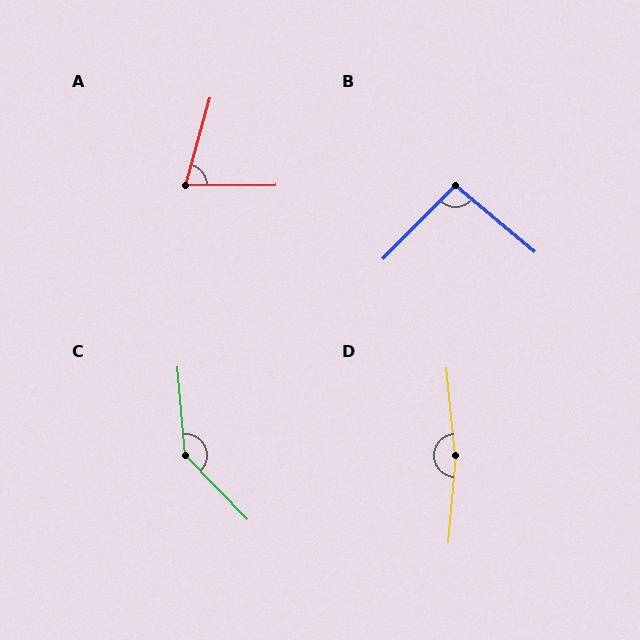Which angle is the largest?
D, at approximately 170 degrees.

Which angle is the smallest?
A, at approximately 74 degrees.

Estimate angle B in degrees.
Approximately 95 degrees.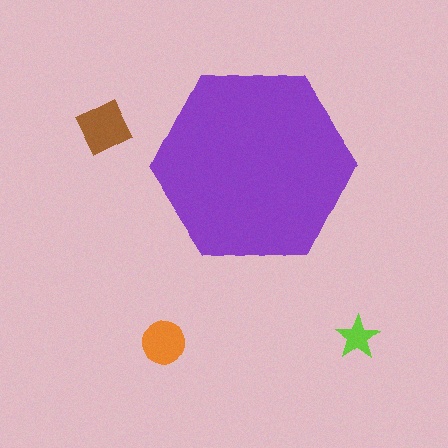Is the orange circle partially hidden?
No, the orange circle is fully visible.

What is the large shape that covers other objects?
A purple hexagon.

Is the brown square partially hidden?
No, the brown square is fully visible.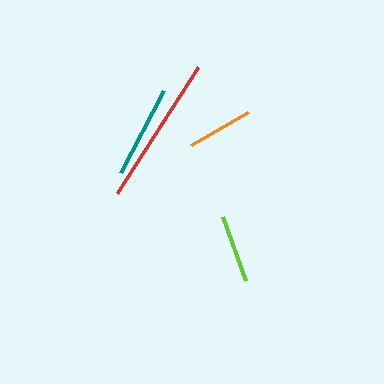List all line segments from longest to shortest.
From longest to shortest: red, teal, lime, orange.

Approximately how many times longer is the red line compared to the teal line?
The red line is approximately 1.6 times the length of the teal line.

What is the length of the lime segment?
The lime segment is approximately 68 pixels long.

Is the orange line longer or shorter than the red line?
The red line is longer than the orange line.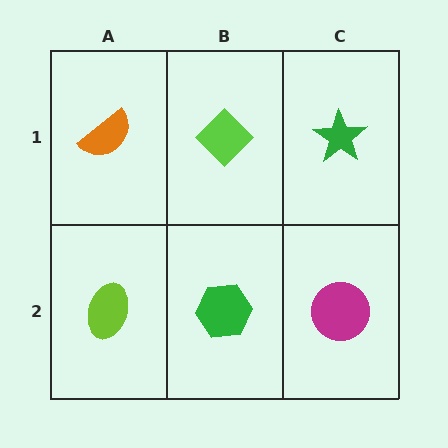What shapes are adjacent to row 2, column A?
An orange semicircle (row 1, column A), a green hexagon (row 2, column B).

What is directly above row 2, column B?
A lime diamond.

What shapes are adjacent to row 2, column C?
A green star (row 1, column C), a green hexagon (row 2, column B).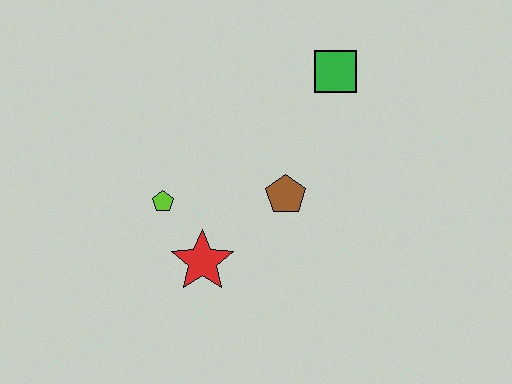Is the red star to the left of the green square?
Yes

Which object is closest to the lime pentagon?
The red star is closest to the lime pentagon.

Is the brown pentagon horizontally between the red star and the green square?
Yes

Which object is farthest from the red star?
The green square is farthest from the red star.